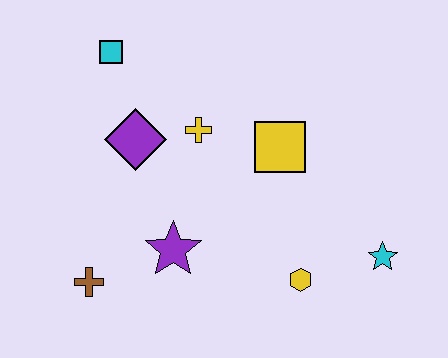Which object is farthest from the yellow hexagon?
The cyan square is farthest from the yellow hexagon.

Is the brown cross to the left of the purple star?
Yes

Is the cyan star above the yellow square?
No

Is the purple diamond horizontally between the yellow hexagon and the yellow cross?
No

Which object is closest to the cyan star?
The yellow hexagon is closest to the cyan star.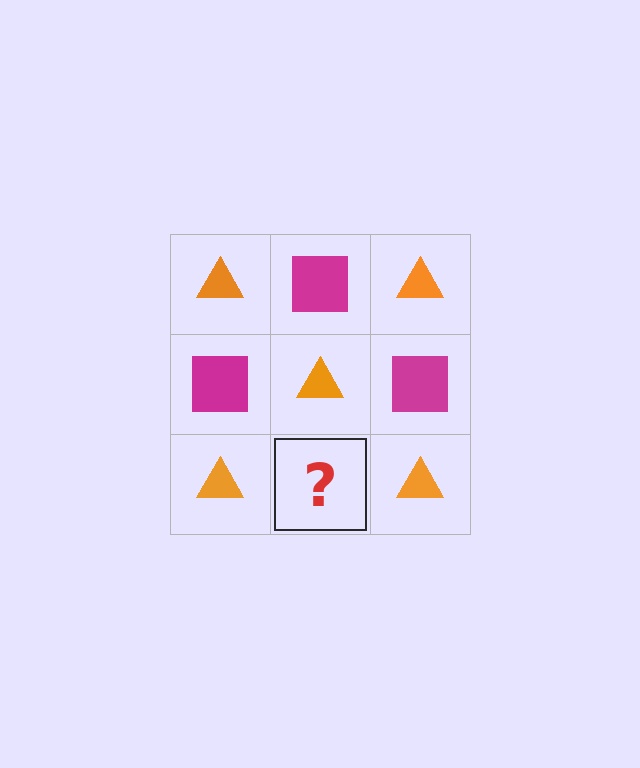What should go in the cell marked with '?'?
The missing cell should contain a magenta square.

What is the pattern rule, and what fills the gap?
The rule is that it alternates orange triangle and magenta square in a checkerboard pattern. The gap should be filled with a magenta square.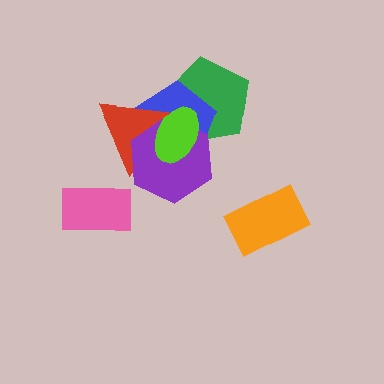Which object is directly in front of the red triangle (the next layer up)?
The purple hexagon is directly in front of the red triangle.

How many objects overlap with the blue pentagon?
4 objects overlap with the blue pentagon.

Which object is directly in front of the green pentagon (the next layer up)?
The blue pentagon is directly in front of the green pentagon.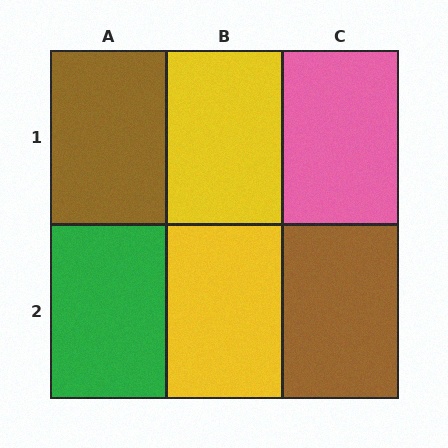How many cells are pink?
1 cell is pink.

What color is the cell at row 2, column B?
Yellow.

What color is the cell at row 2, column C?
Brown.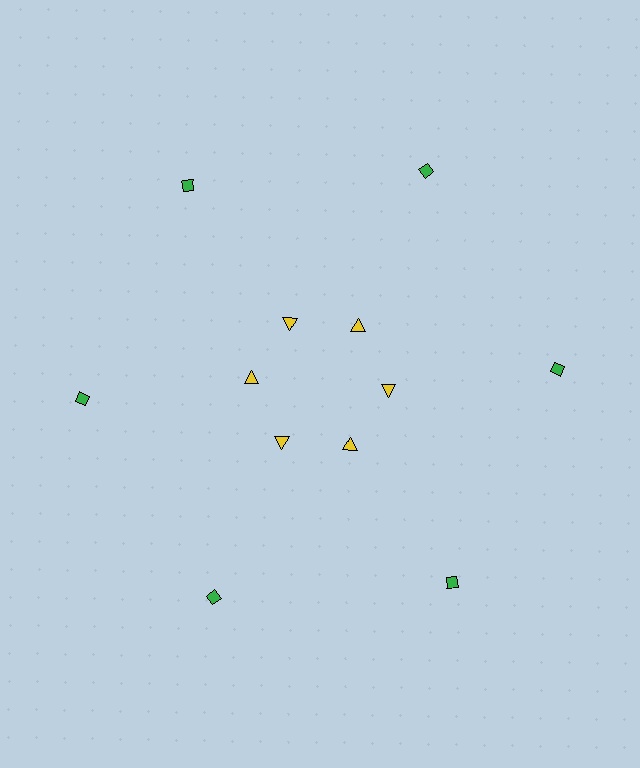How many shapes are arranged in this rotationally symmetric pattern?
There are 12 shapes, arranged in 6 groups of 2.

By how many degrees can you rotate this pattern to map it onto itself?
The pattern maps onto itself every 60 degrees of rotation.